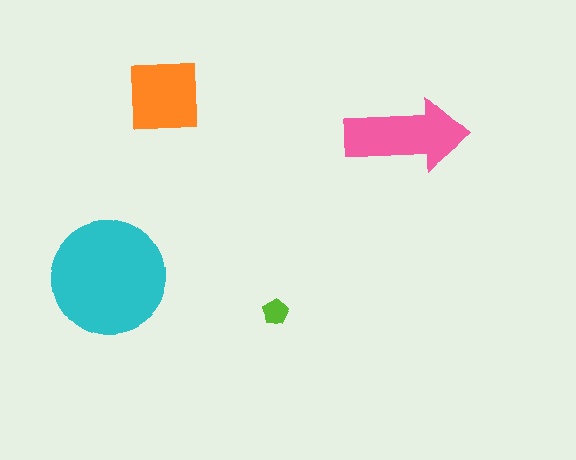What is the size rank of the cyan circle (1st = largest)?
1st.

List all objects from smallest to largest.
The lime pentagon, the orange square, the pink arrow, the cyan circle.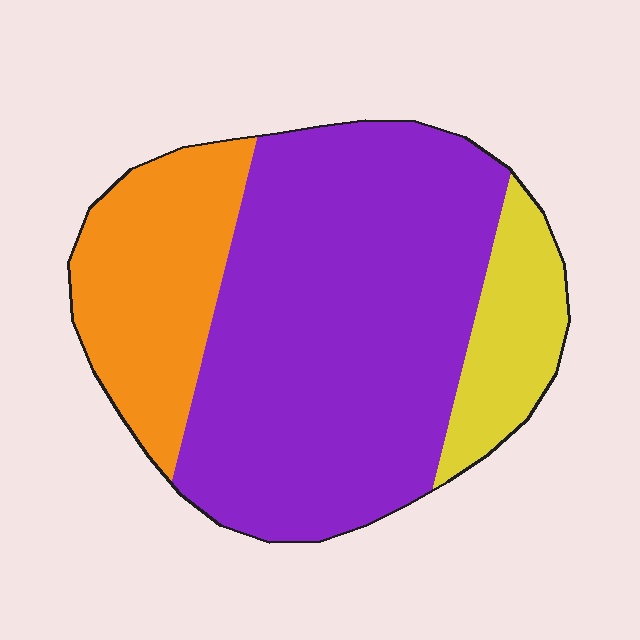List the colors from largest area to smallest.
From largest to smallest: purple, orange, yellow.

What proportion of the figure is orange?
Orange covers around 25% of the figure.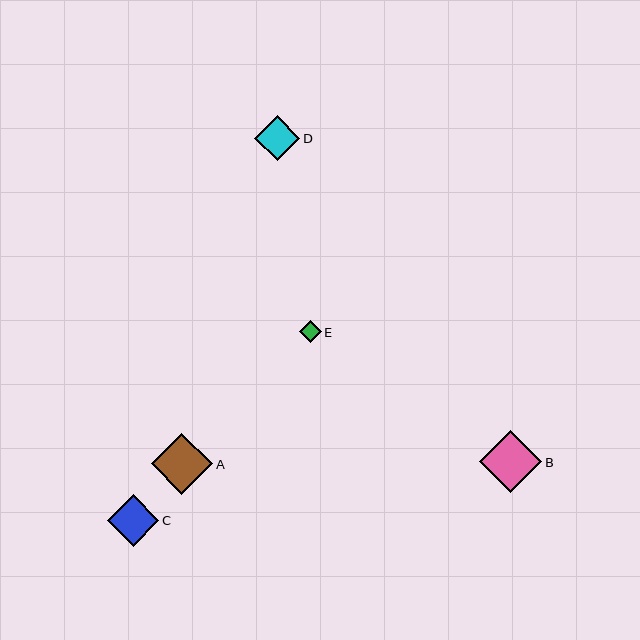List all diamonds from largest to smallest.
From largest to smallest: B, A, C, D, E.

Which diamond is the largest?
Diamond B is the largest with a size of approximately 62 pixels.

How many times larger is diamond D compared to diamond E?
Diamond D is approximately 2.0 times the size of diamond E.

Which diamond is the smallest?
Diamond E is the smallest with a size of approximately 22 pixels.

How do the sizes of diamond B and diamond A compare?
Diamond B and diamond A are approximately the same size.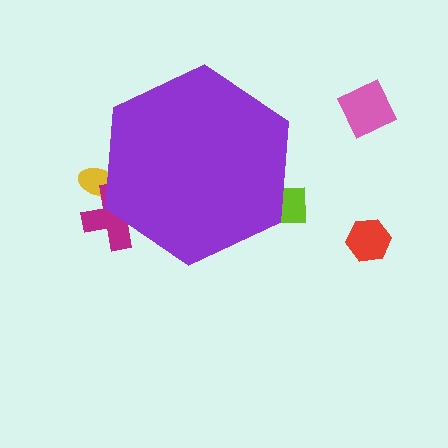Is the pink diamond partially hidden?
No, the pink diamond is fully visible.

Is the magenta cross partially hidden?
Yes, the magenta cross is partially hidden behind the purple hexagon.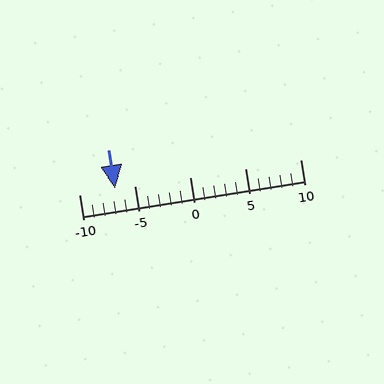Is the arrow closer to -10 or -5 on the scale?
The arrow is closer to -5.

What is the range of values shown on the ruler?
The ruler shows values from -10 to 10.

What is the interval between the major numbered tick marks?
The major tick marks are spaced 5 units apart.